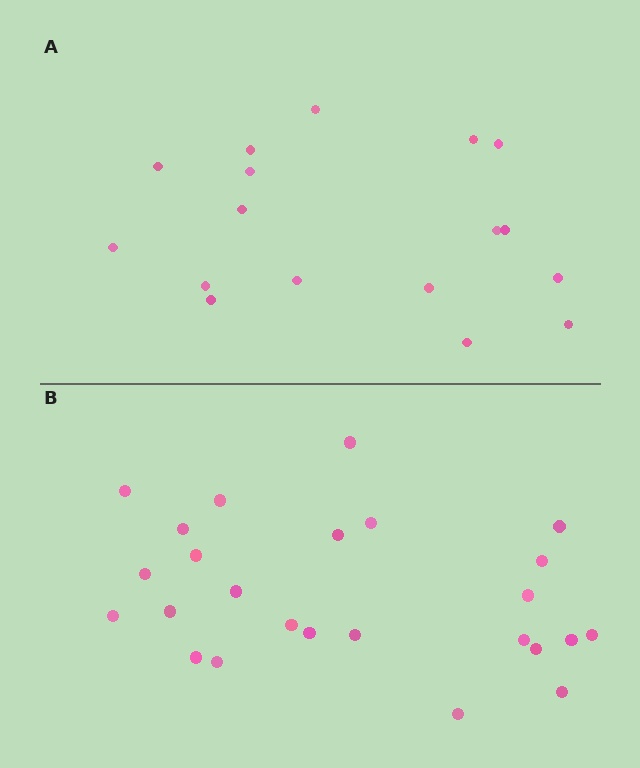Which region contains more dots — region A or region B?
Region B (the bottom region) has more dots.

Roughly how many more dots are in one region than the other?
Region B has roughly 8 or so more dots than region A.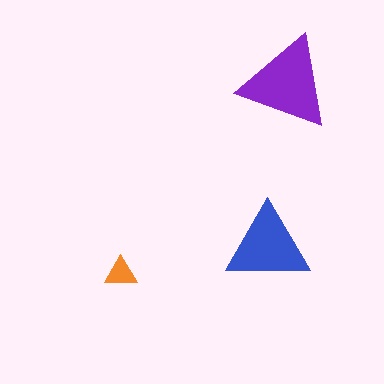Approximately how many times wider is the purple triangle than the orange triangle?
About 3 times wider.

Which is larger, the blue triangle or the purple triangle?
The purple one.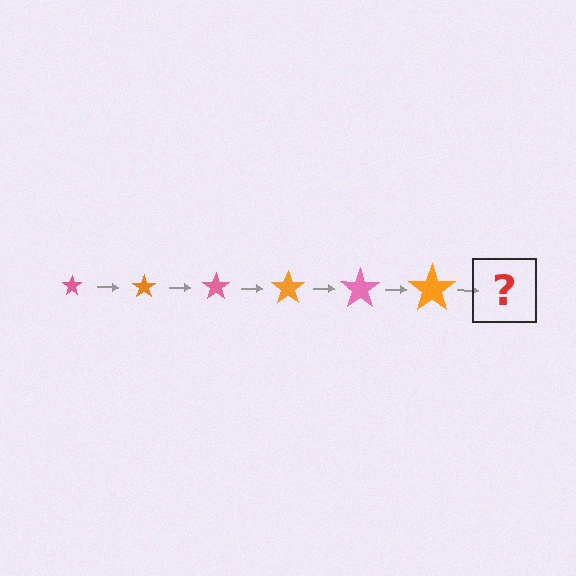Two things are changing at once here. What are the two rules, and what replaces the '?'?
The two rules are that the star grows larger each step and the color cycles through pink and orange. The '?' should be a pink star, larger than the previous one.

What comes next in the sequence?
The next element should be a pink star, larger than the previous one.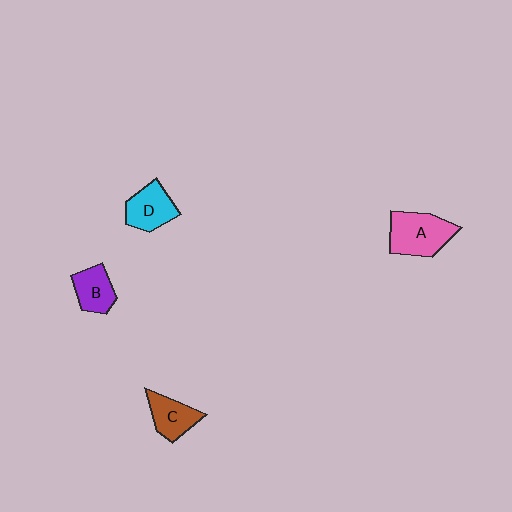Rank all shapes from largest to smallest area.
From largest to smallest: A (pink), D (cyan), C (brown), B (purple).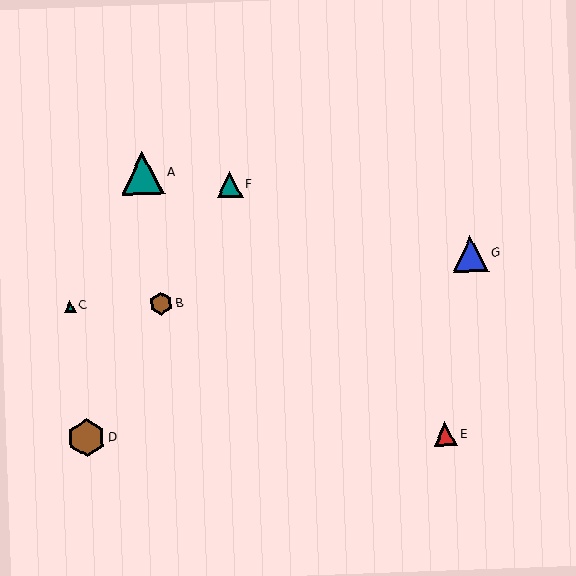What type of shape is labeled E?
Shape E is a red triangle.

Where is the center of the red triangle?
The center of the red triangle is at (445, 434).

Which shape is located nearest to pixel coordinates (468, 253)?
The blue triangle (labeled G) at (470, 254) is nearest to that location.